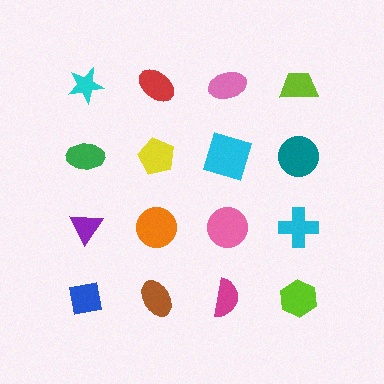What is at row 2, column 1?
A green ellipse.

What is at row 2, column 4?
A teal circle.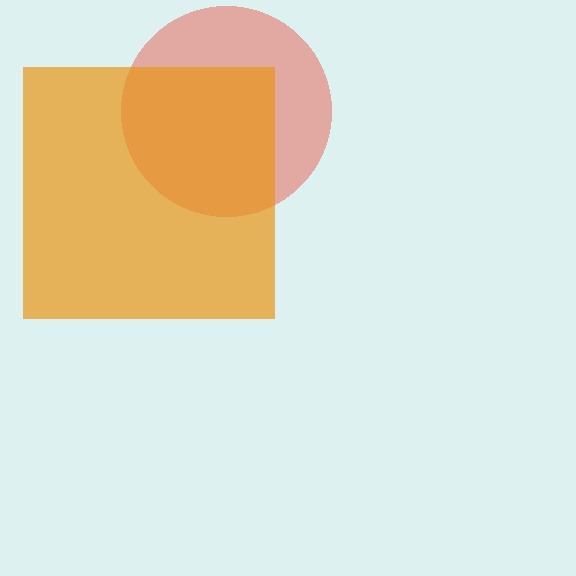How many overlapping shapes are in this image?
There are 2 overlapping shapes in the image.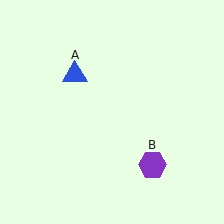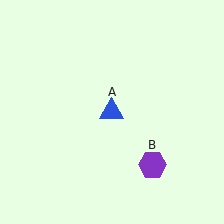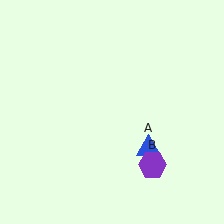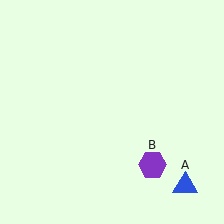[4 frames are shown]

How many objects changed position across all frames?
1 object changed position: blue triangle (object A).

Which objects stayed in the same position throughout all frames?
Purple hexagon (object B) remained stationary.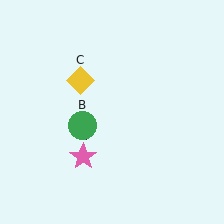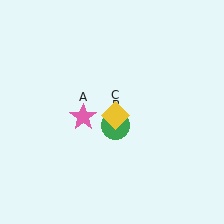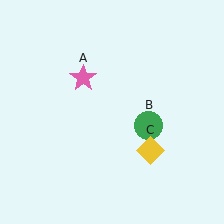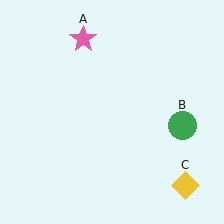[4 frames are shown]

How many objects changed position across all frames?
3 objects changed position: pink star (object A), green circle (object B), yellow diamond (object C).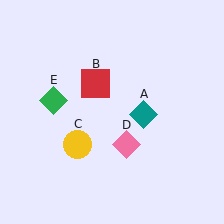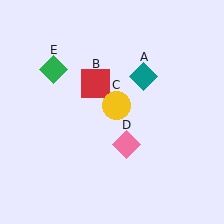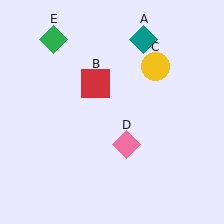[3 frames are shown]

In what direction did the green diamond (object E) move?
The green diamond (object E) moved up.